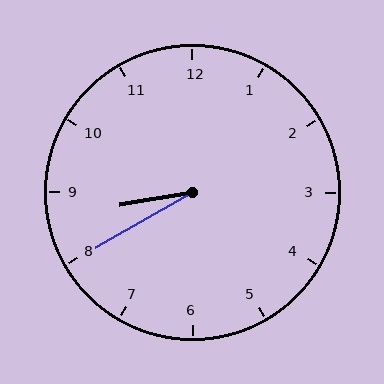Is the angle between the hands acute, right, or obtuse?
It is acute.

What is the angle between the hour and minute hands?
Approximately 20 degrees.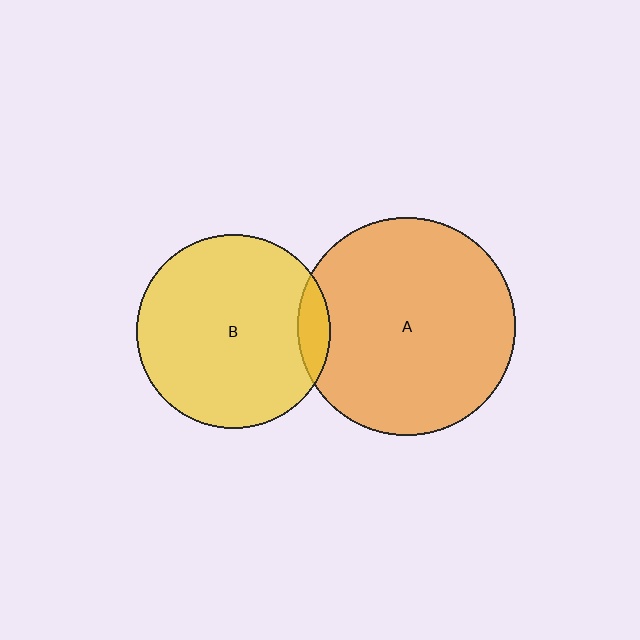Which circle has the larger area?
Circle A (orange).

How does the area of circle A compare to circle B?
Approximately 1.3 times.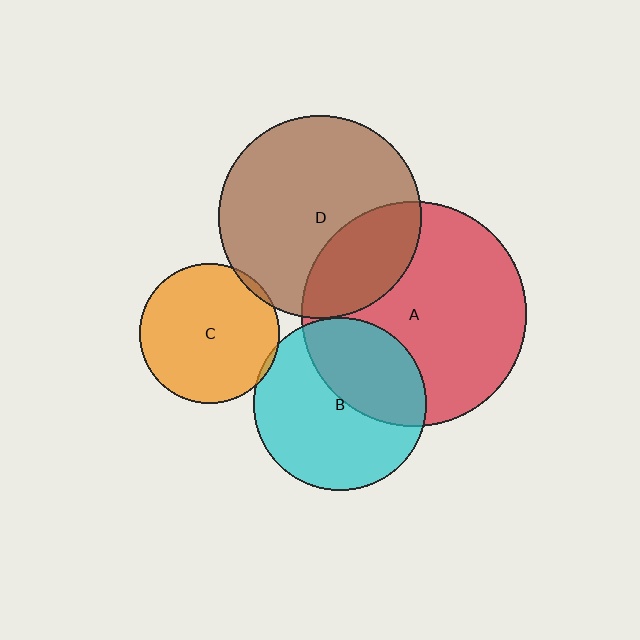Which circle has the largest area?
Circle A (red).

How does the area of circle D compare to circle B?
Approximately 1.4 times.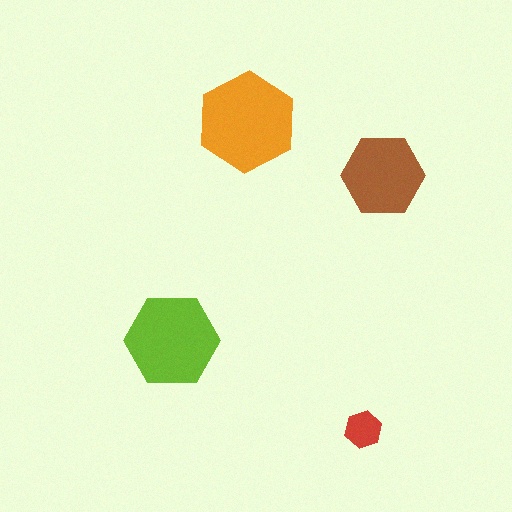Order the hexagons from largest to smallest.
the orange one, the lime one, the brown one, the red one.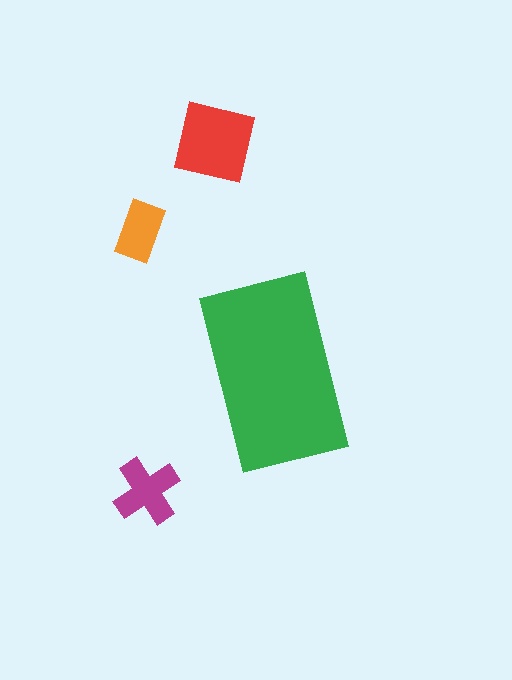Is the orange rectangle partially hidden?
No, the orange rectangle is fully visible.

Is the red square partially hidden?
No, the red square is fully visible.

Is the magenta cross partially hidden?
No, the magenta cross is fully visible.